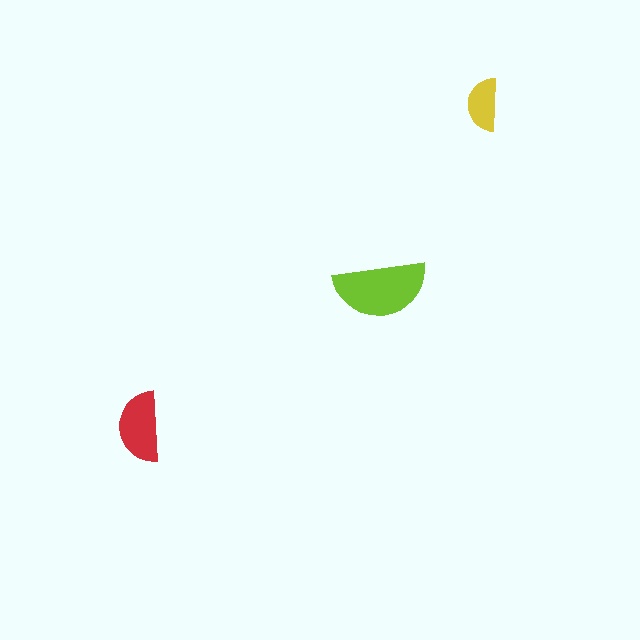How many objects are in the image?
There are 3 objects in the image.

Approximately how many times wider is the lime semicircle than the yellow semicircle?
About 1.5 times wider.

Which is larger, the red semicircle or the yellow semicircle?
The red one.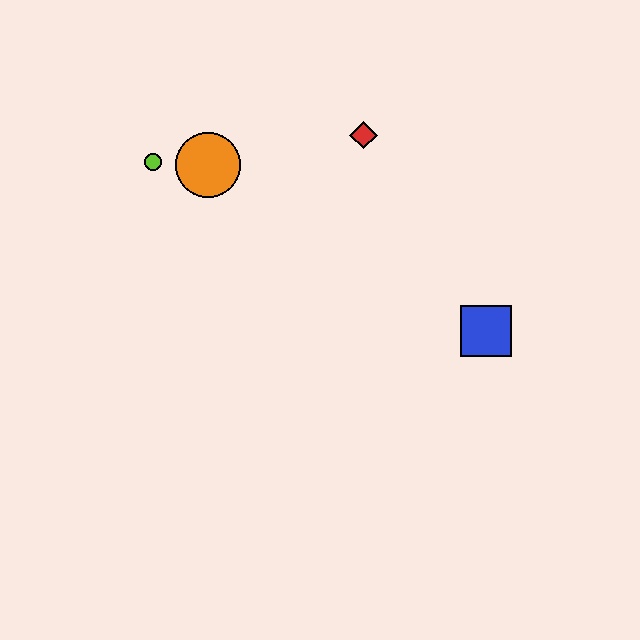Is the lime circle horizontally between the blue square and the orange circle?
No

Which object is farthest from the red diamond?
The blue square is farthest from the red diamond.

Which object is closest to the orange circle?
The lime circle is closest to the orange circle.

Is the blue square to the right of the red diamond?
Yes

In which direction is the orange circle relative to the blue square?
The orange circle is to the left of the blue square.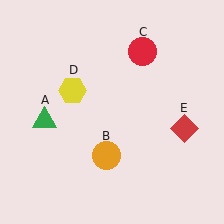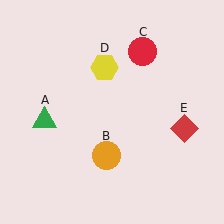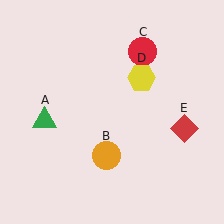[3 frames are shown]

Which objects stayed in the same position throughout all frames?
Green triangle (object A) and orange circle (object B) and red circle (object C) and red diamond (object E) remained stationary.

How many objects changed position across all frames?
1 object changed position: yellow hexagon (object D).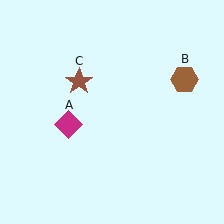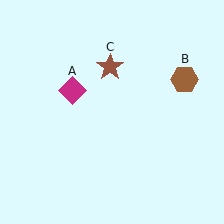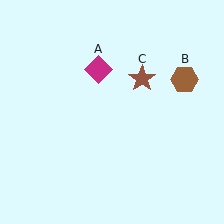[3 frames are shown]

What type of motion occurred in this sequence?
The magenta diamond (object A), brown star (object C) rotated clockwise around the center of the scene.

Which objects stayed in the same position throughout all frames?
Brown hexagon (object B) remained stationary.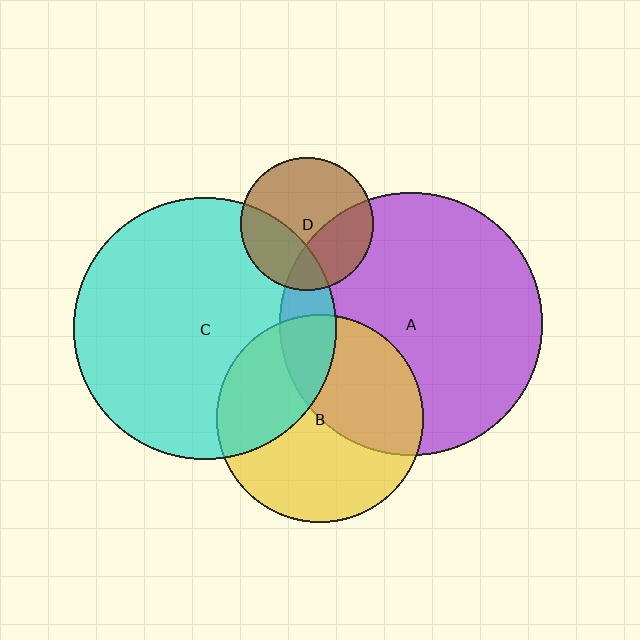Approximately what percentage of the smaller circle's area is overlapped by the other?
Approximately 10%.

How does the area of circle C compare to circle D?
Approximately 3.9 times.